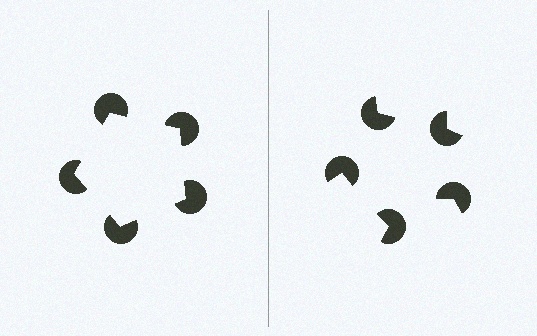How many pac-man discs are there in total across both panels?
10 — 5 on each side.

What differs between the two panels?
The pac-man discs are positioned identically on both sides; only the wedge orientations differ. On the left they align to a pentagon; on the right they are misaligned.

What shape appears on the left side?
An illusory pentagon.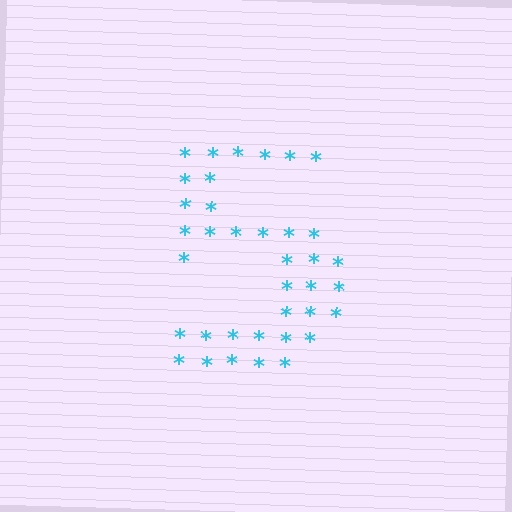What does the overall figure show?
The overall figure shows the digit 5.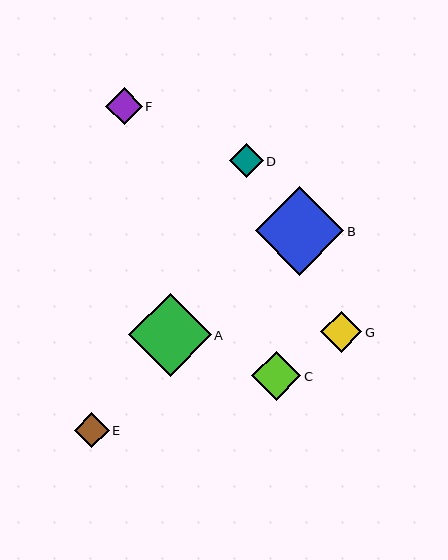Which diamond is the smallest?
Diamond D is the smallest with a size of approximately 34 pixels.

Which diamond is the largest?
Diamond B is the largest with a size of approximately 88 pixels.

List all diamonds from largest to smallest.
From largest to smallest: B, A, C, G, F, E, D.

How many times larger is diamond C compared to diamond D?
Diamond C is approximately 1.5 times the size of diamond D.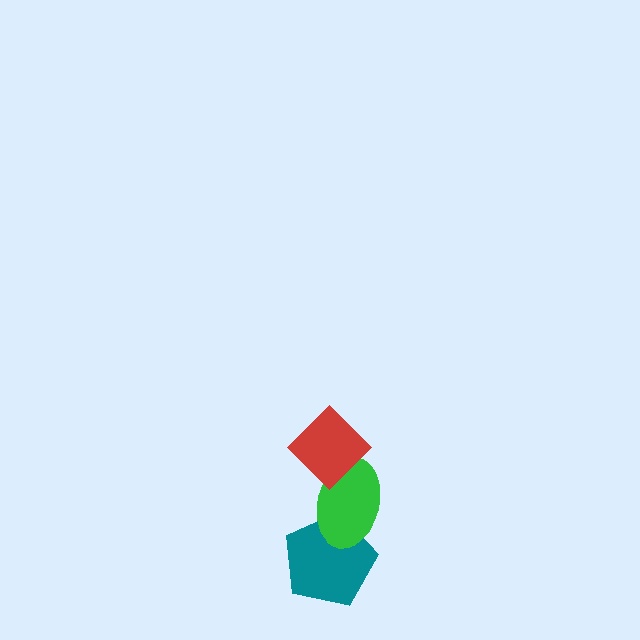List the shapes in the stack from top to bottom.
From top to bottom: the red diamond, the green ellipse, the teal pentagon.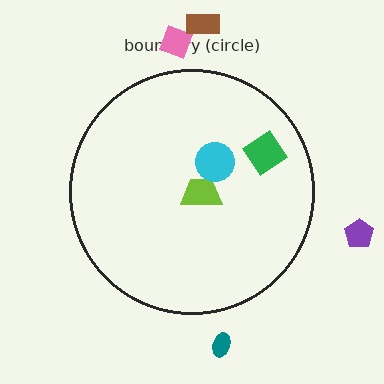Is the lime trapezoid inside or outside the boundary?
Inside.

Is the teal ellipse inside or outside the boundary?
Outside.